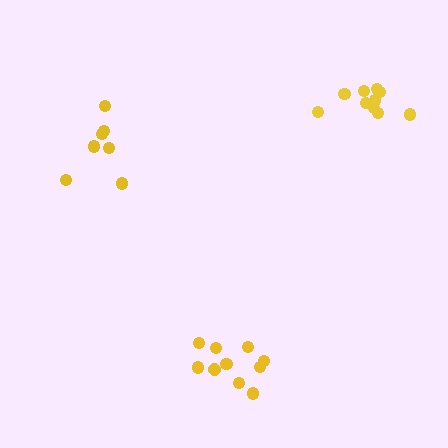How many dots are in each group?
Group 1: 11 dots, Group 2: 7 dots, Group 3: 10 dots (28 total).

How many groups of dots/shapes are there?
There are 3 groups.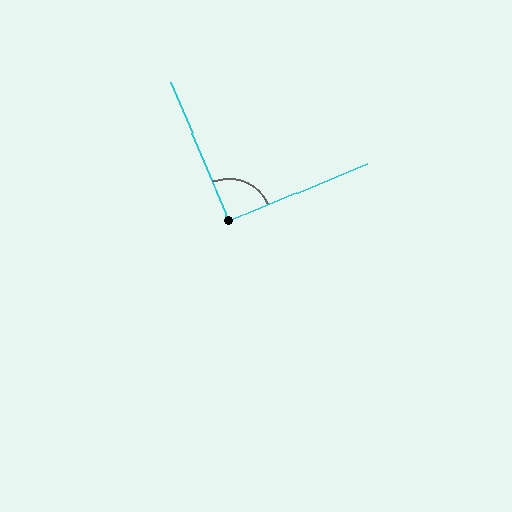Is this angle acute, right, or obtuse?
It is approximately a right angle.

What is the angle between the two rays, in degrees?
Approximately 91 degrees.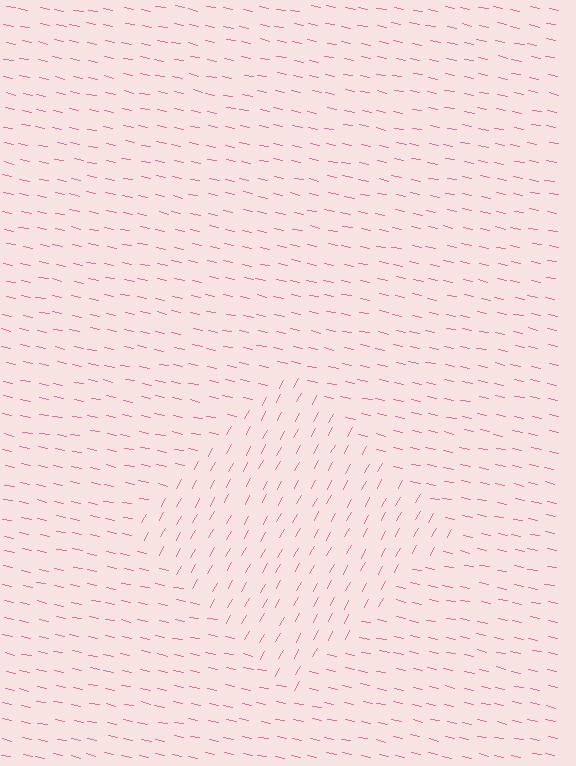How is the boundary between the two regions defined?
The boundary is defined purely by a change in line orientation (approximately 73 degrees difference). All lines are the same color and thickness.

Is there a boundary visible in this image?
Yes, there is a texture boundary formed by a change in line orientation.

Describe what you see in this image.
The image is filled with small pink line segments. A diamond region in the image has lines oriented differently from the surrounding lines, creating a visible texture boundary.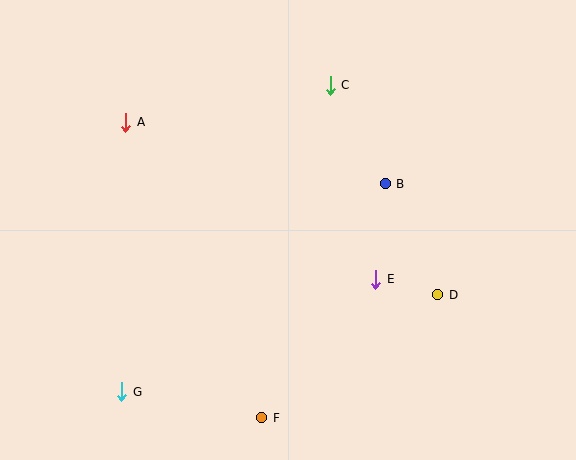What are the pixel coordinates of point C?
Point C is at (330, 85).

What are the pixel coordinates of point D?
Point D is at (438, 295).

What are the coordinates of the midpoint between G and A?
The midpoint between G and A is at (124, 257).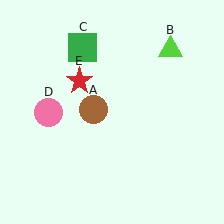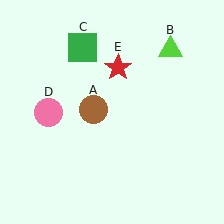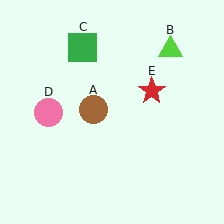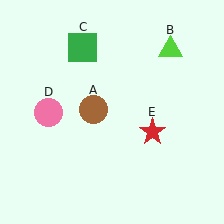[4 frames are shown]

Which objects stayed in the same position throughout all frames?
Brown circle (object A) and lime triangle (object B) and green square (object C) and pink circle (object D) remained stationary.